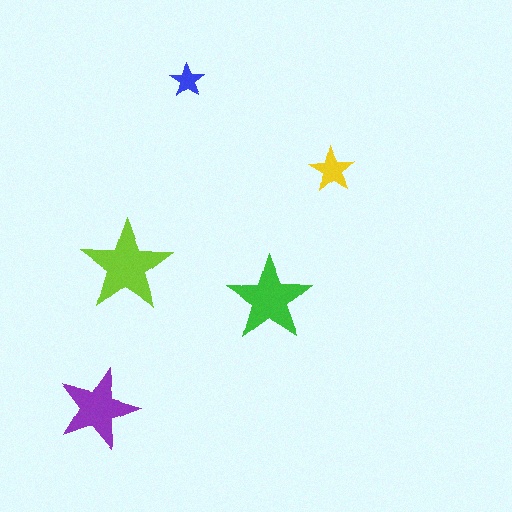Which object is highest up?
The blue star is topmost.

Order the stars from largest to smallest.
the lime one, the green one, the purple one, the yellow one, the blue one.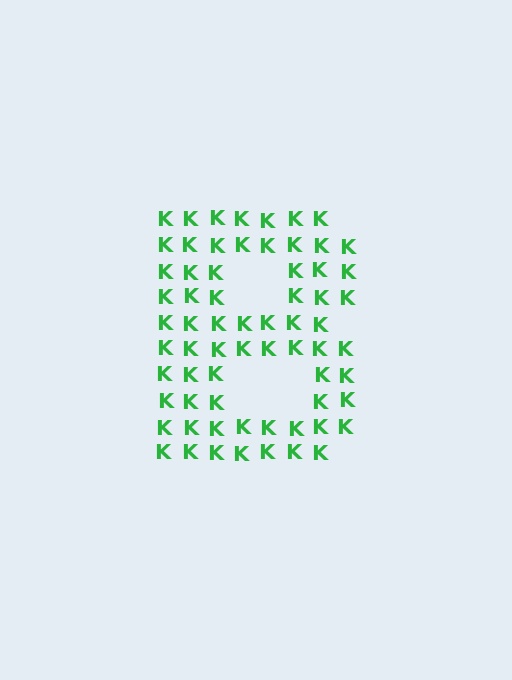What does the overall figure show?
The overall figure shows the letter B.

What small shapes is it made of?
It is made of small letter K's.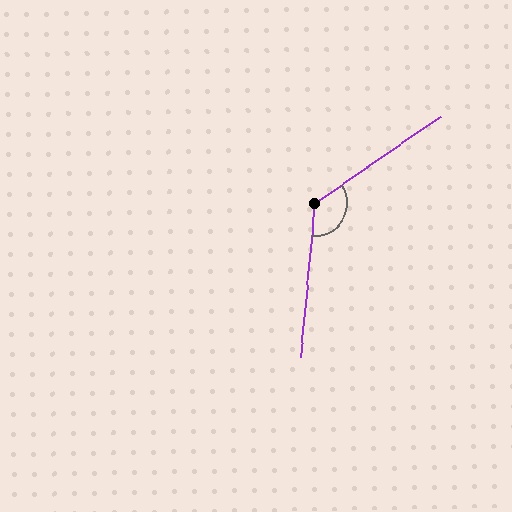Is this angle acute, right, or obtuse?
It is obtuse.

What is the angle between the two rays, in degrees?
Approximately 130 degrees.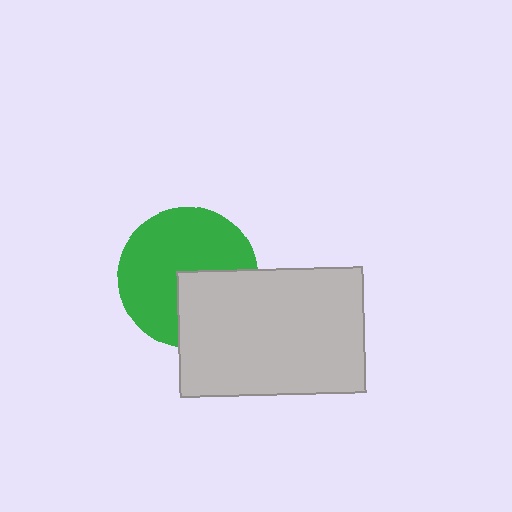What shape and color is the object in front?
The object in front is a light gray rectangle.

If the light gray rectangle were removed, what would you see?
You would see the complete green circle.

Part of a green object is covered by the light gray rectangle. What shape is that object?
It is a circle.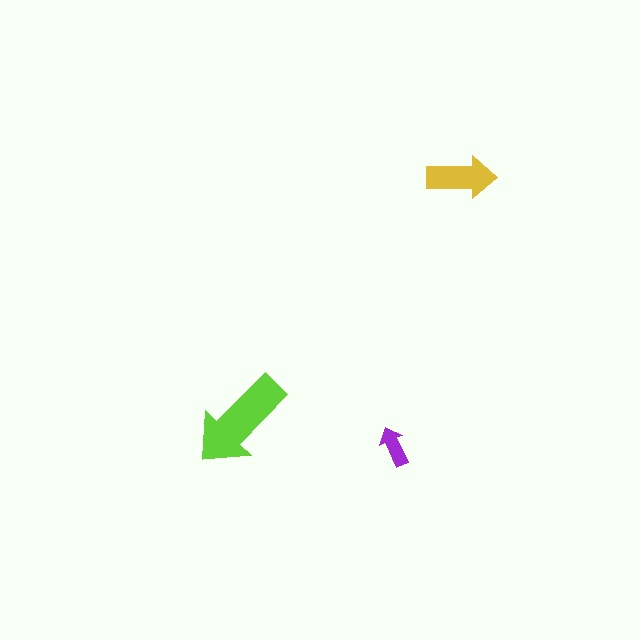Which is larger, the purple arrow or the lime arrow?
The lime one.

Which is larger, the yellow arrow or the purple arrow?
The yellow one.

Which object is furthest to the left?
The lime arrow is leftmost.